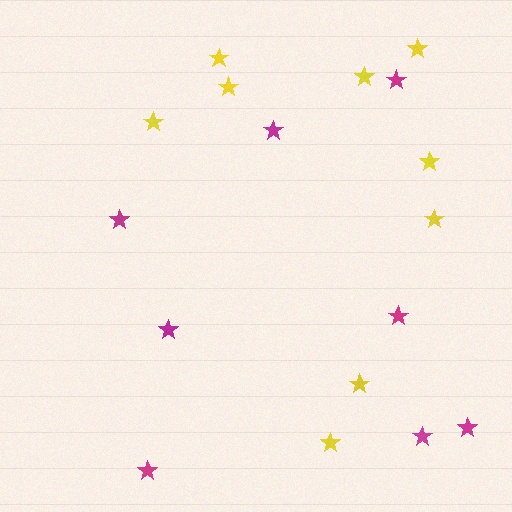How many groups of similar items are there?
There are 2 groups: one group of yellow stars (9) and one group of magenta stars (8).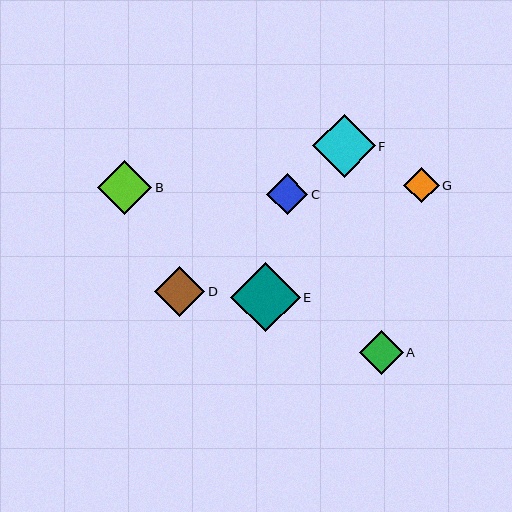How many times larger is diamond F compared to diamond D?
Diamond F is approximately 1.3 times the size of diamond D.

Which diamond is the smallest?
Diamond G is the smallest with a size of approximately 35 pixels.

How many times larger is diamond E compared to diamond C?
Diamond E is approximately 1.7 times the size of diamond C.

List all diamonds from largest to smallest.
From largest to smallest: E, F, B, D, A, C, G.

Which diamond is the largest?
Diamond E is the largest with a size of approximately 69 pixels.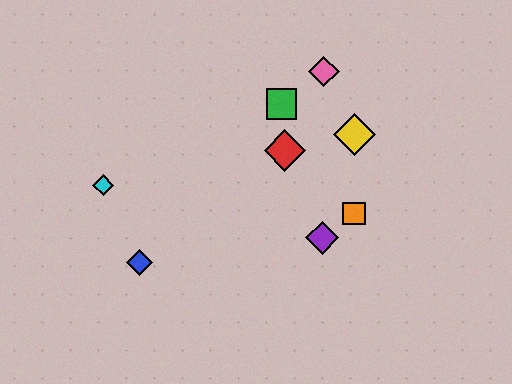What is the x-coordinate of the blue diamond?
The blue diamond is at x≈140.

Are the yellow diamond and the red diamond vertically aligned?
No, the yellow diamond is at x≈354 and the red diamond is at x≈285.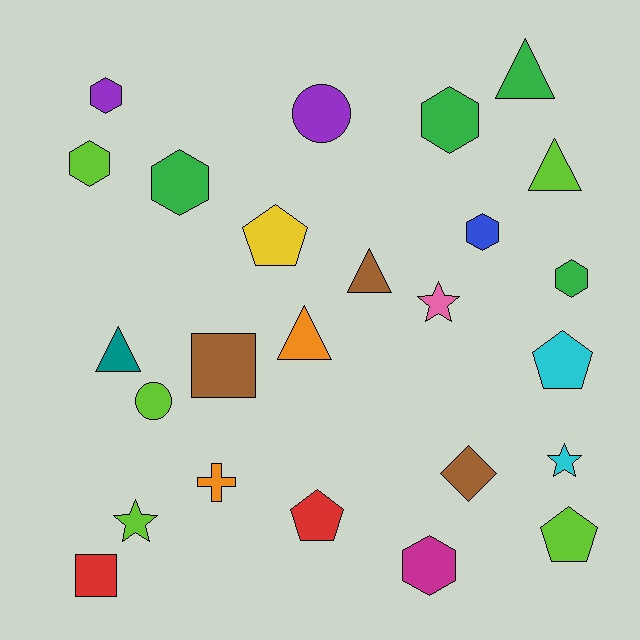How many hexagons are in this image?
There are 7 hexagons.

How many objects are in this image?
There are 25 objects.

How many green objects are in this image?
There are 4 green objects.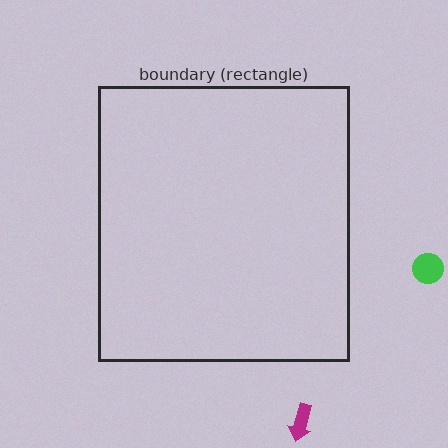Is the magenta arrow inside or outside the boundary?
Outside.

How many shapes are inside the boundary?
0 inside, 2 outside.